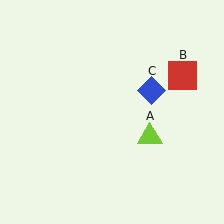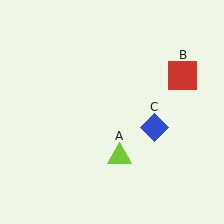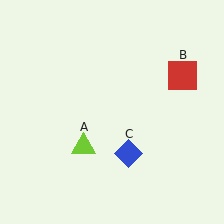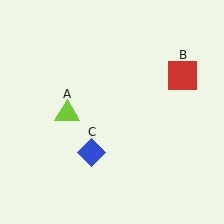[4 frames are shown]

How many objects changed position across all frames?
2 objects changed position: lime triangle (object A), blue diamond (object C).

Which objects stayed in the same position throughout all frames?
Red square (object B) remained stationary.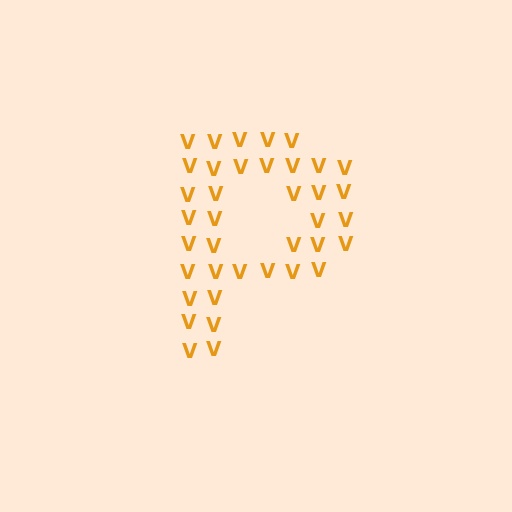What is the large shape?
The large shape is the letter P.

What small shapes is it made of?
It is made of small letter V's.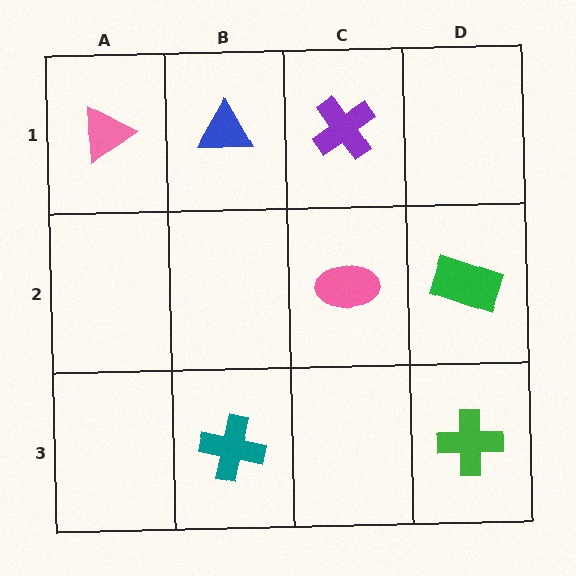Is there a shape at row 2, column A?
No, that cell is empty.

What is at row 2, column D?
A green rectangle.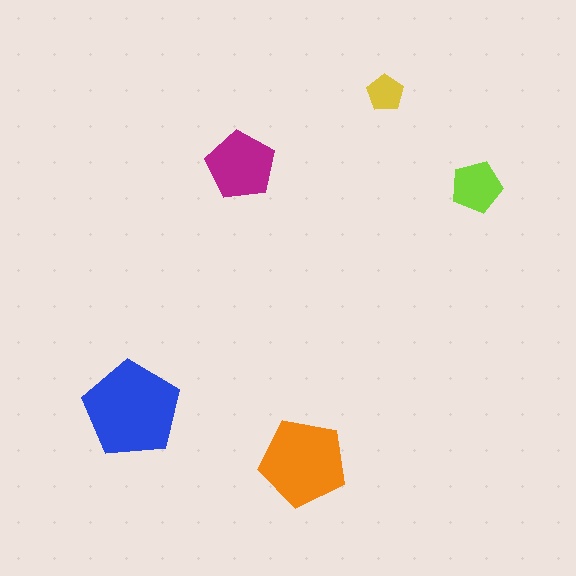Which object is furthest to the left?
The blue pentagon is leftmost.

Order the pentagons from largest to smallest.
the blue one, the orange one, the magenta one, the lime one, the yellow one.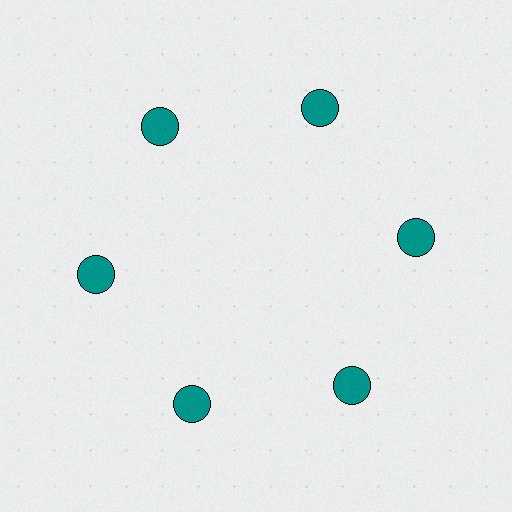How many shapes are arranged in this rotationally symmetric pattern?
There are 6 shapes, arranged in 6 groups of 1.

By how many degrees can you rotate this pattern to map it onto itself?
The pattern maps onto itself every 60 degrees of rotation.